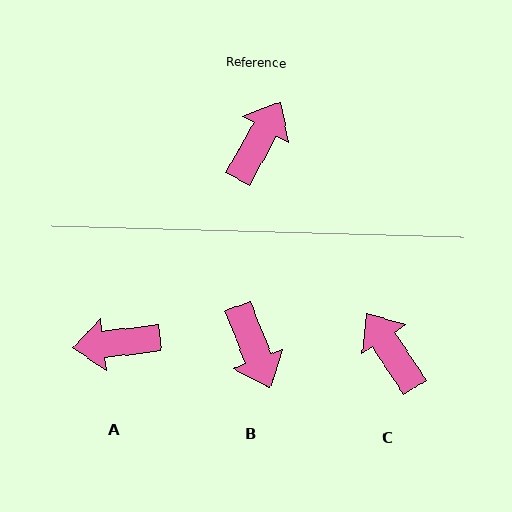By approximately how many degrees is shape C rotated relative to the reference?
Approximately 62 degrees counter-clockwise.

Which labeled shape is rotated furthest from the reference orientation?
B, about 130 degrees away.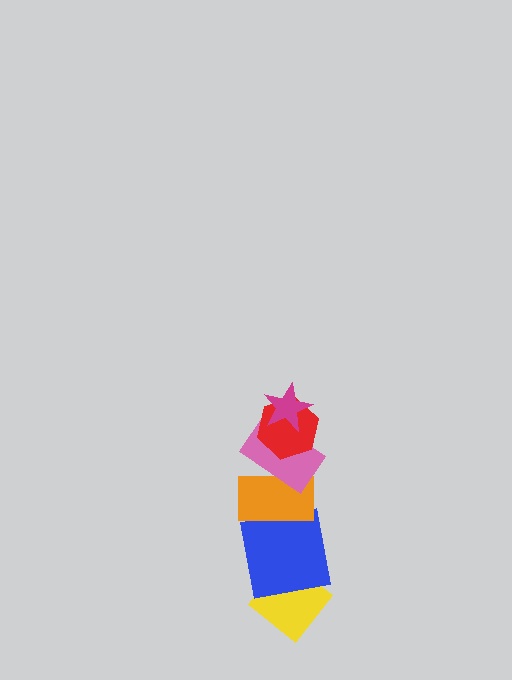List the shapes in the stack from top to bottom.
From top to bottom: the magenta star, the red hexagon, the pink rectangle, the orange rectangle, the blue square, the yellow diamond.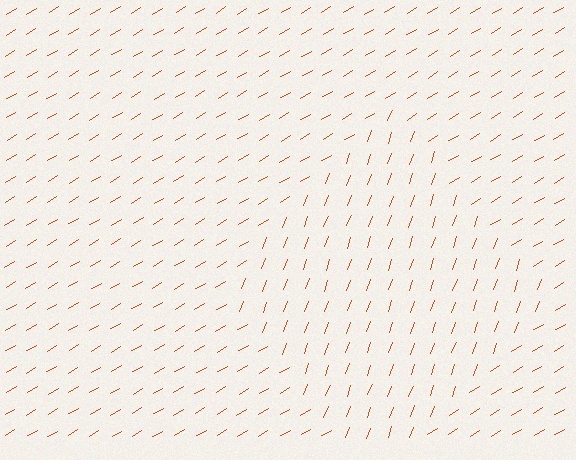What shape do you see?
I see a diamond.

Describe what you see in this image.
The image is filled with small brown line segments. A diamond region in the image has lines oriented differently from the surrounding lines, creating a visible texture boundary.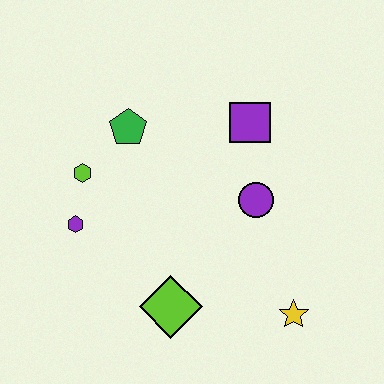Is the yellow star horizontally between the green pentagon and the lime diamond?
No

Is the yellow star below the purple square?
Yes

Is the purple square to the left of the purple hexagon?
No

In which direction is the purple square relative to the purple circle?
The purple square is above the purple circle.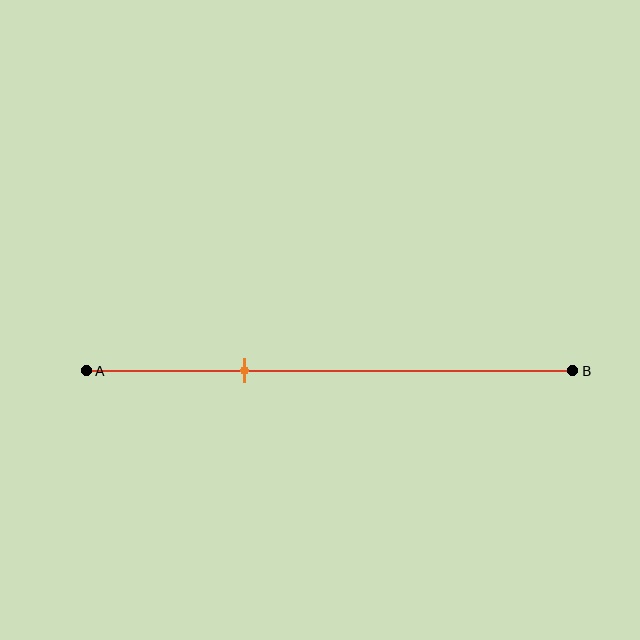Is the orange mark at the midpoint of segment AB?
No, the mark is at about 30% from A, not at the 50% midpoint.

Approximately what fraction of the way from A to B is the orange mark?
The orange mark is approximately 30% of the way from A to B.